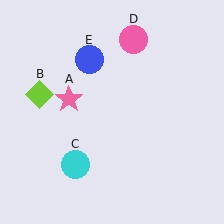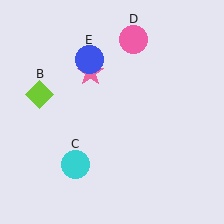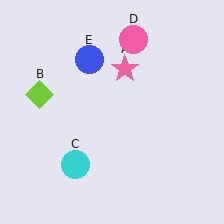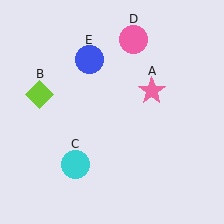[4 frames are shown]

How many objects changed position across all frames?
1 object changed position: pink star (object A).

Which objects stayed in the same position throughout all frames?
Lime diamond (object B) and cyan circle (object C) and pink circle (object D) and blue circle (object E) remained stationary.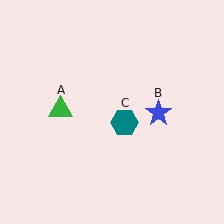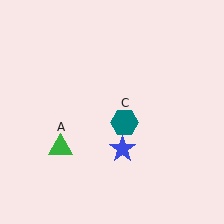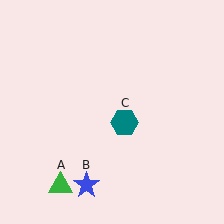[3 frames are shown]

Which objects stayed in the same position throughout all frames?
Teal hexagon (object C) remained stationary.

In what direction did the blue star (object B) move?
The blue star (object B) moved down and to the left.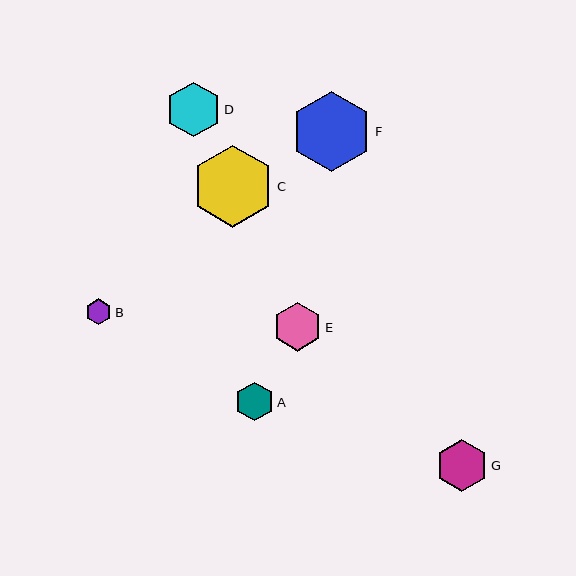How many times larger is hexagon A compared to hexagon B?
Hexagon A is approximately 1.5 times the size of hexagon B.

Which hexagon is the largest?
Hexagon C is the largest with a size of approximately 82 pixels.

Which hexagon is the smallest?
Hexagon B is the smallest with a size of approximately 26 pixels.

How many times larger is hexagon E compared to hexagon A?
Hexagon E is approximately 1.3 times the size of hexagon A.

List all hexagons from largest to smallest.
From largest to smallest: C, F, D, G, E, A, B.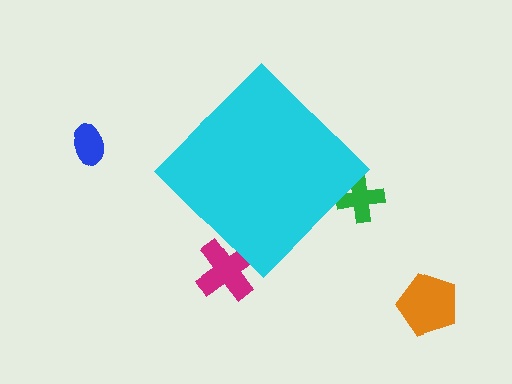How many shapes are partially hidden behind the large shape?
2 shapes are partially hidden.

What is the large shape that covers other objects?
A cyan diamond.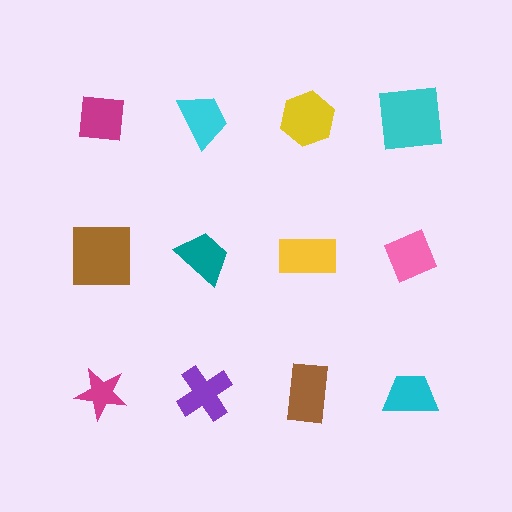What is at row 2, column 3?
A yellow rectangle.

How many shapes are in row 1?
4 shapes.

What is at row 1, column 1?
A magenta square.